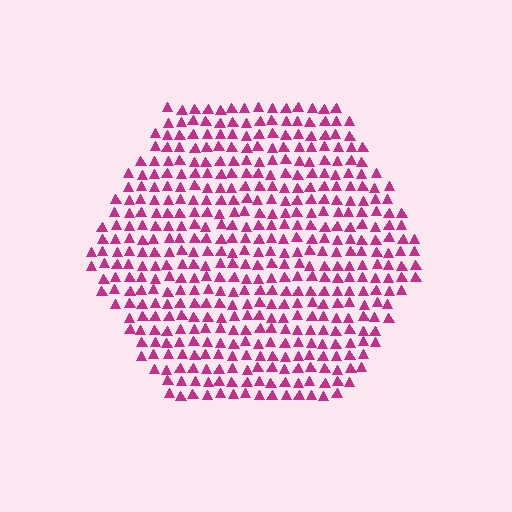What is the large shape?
The large shape is a hexagon.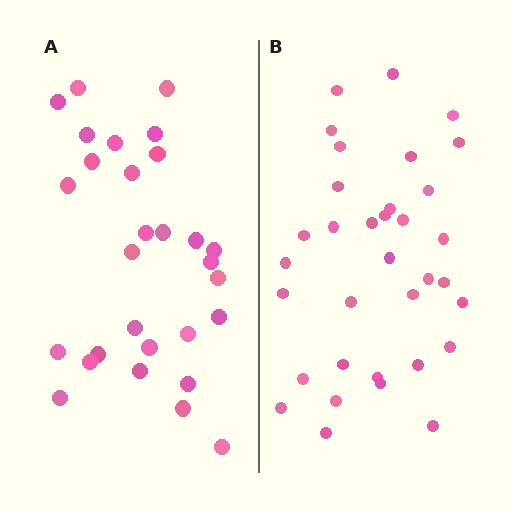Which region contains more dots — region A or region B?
Region B (the right region) has more dots.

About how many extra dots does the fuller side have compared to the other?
Region B has about 5 more dots than region A.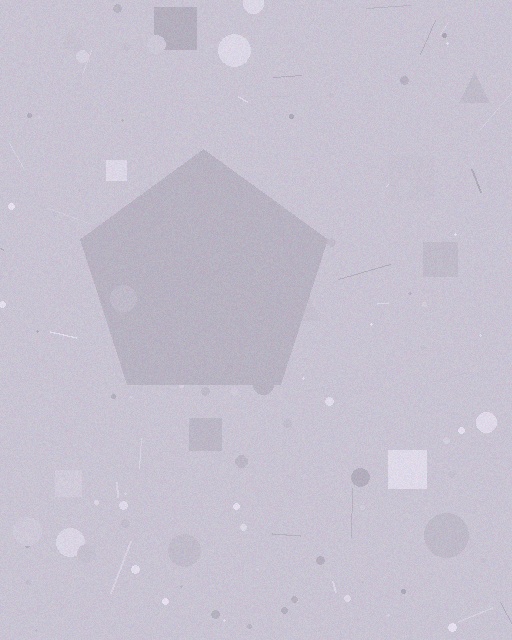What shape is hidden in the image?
A pentagon is hidden in the image.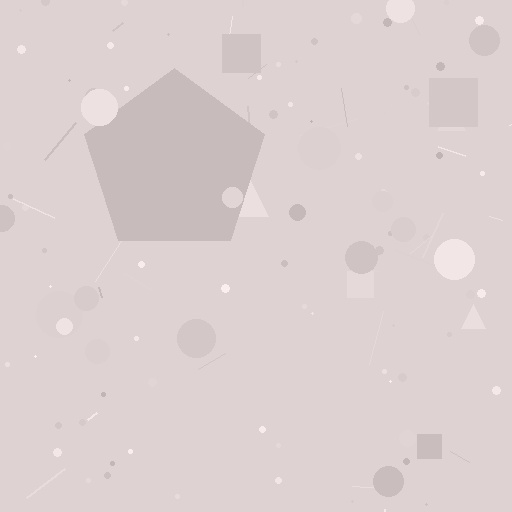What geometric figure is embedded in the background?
A pentagon is embedded in the background.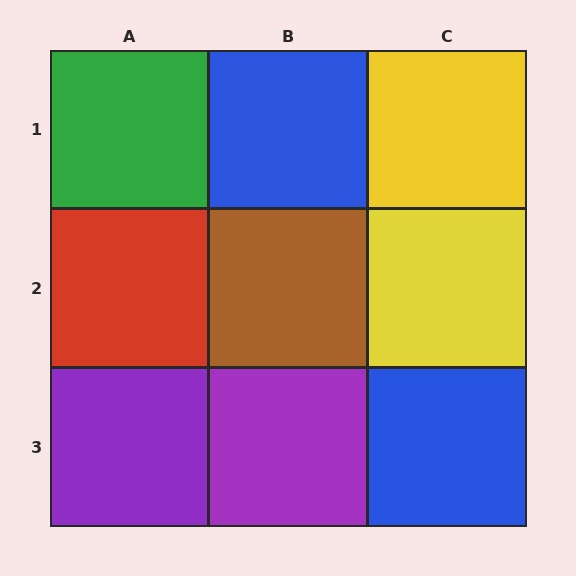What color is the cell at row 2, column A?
Red.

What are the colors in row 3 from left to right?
Purple, purple, blue.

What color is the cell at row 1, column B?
Blue.